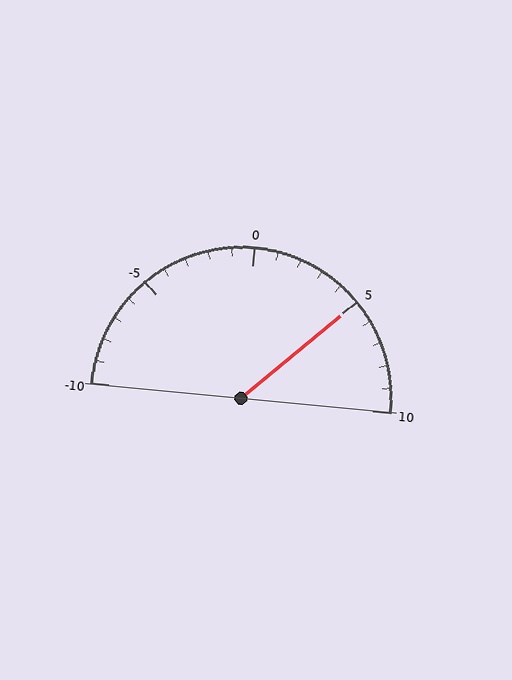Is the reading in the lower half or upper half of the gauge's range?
The reading is in the upper half of the range (-10 to 10).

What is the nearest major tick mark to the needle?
The nearest major tick mark is 5.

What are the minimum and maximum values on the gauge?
The gauge ranges from -10 to 10.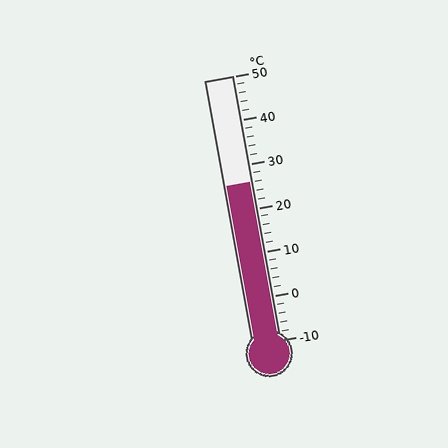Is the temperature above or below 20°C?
The temperature is above 20°C.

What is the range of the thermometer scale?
The thermometer scale ranges from -10°C to 50°C.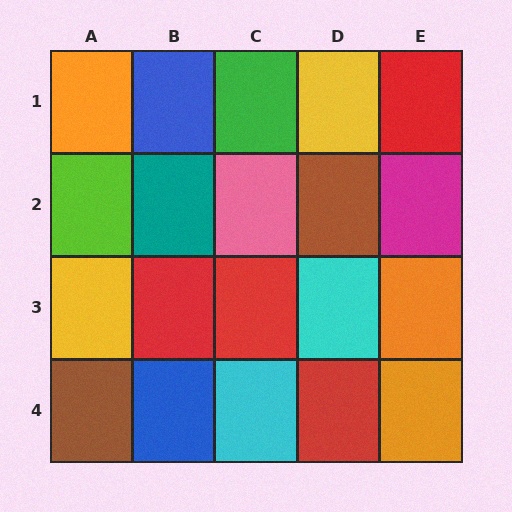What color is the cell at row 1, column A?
Orange.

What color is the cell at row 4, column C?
Cyan.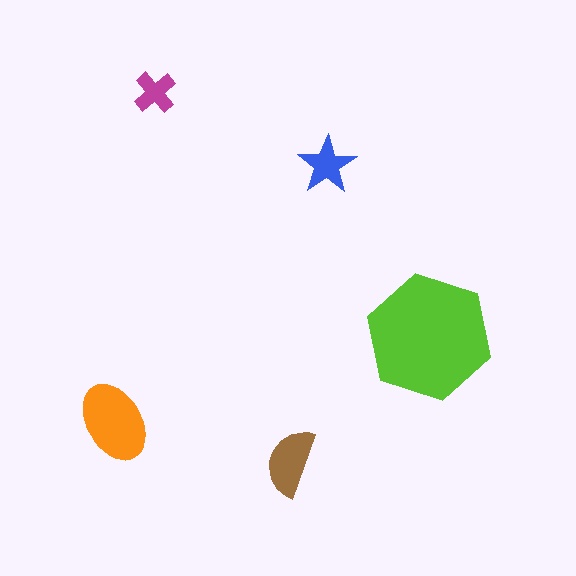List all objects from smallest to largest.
The magenta cross, the blue star, the brown semicircle, the orange ellipse, the lime hexagon.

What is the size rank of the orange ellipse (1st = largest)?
2nd.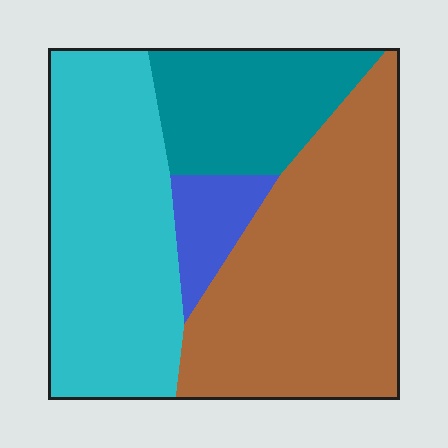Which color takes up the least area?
Blue, at roughly 5%.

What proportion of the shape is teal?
Teal takes up about one sixth (1/6) of the shape.